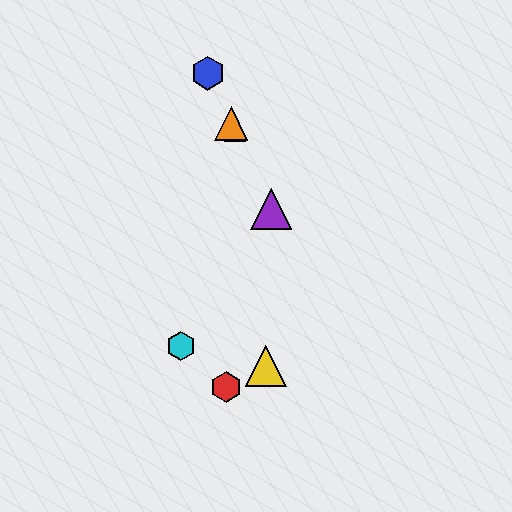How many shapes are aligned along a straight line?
4 shapes (the blue hexagon, the green triangle, the purple triangle, the orange triangle) are aligned along a straight line.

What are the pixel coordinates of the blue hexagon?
The blue hexagon is at (208, 73).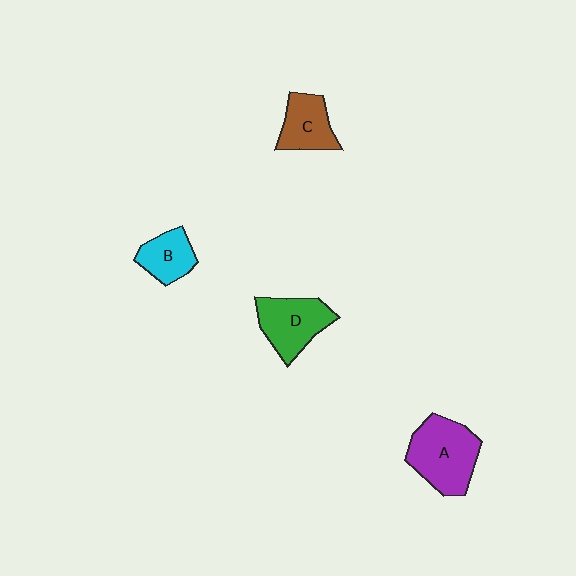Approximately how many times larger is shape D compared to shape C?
Approximately 1.3 times.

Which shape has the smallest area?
Shape B (cyan).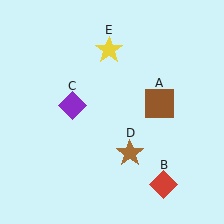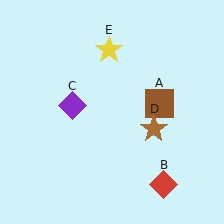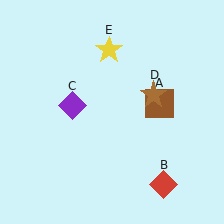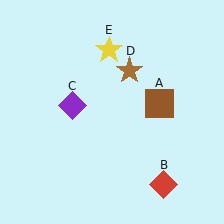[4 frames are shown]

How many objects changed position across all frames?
1 object changed position: brown star (object D).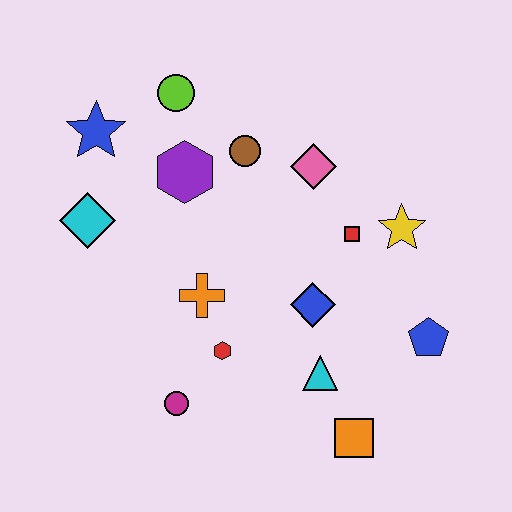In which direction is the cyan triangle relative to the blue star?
The cyan triangle is below the blue star.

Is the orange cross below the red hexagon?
No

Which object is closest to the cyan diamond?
The blue star is closest to the cyan diamond.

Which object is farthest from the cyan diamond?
The blue pentagon is farthest from the cyan diamond.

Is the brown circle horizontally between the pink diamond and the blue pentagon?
No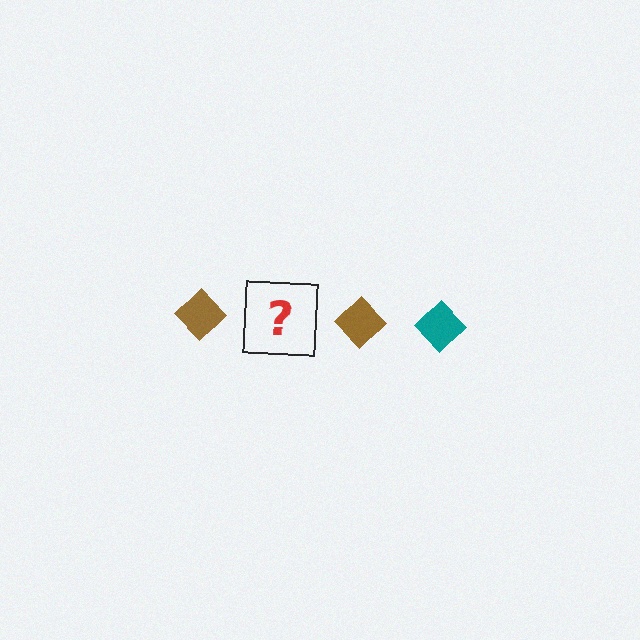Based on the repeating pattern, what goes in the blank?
The blank should be a teal diamond.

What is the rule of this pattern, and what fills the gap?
The rule is that the pattern cycles through brown, teal diamonds. The gap should be filled with a teal diamond.